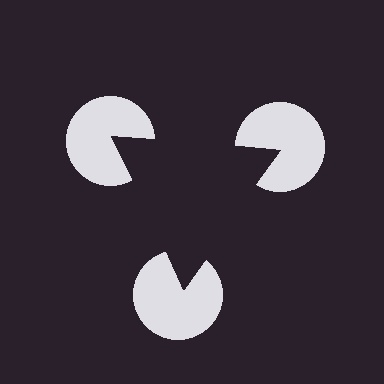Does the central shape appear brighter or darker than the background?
It typically appears slightly darker than the background, even though no actual brightness change is drawn.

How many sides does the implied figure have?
3 sides.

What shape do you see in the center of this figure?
An illusory triangle — its edges are inferred from the aligned wedge cuts in the pac-man discs, not physically drawn.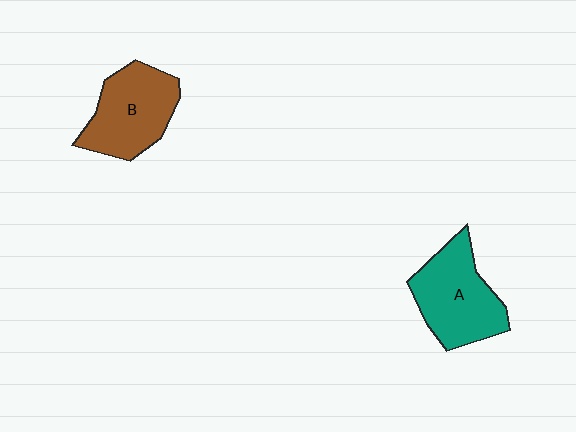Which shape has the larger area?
Shape A (teal).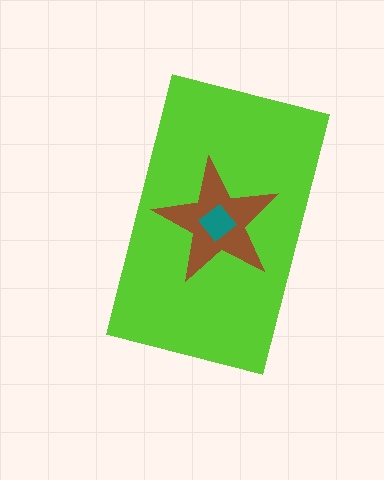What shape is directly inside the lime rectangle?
The brown star.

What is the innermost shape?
The teal diamond.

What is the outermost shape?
The lime rectangle.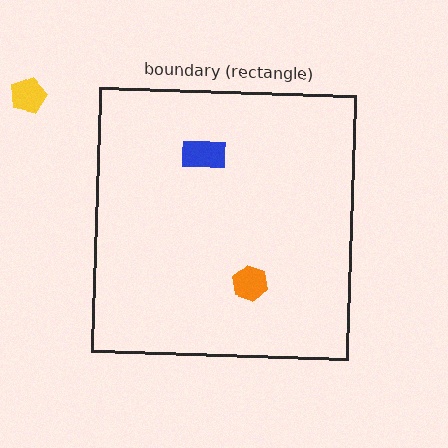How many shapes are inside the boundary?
2 inside, 1 outside.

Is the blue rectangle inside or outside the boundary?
Inside.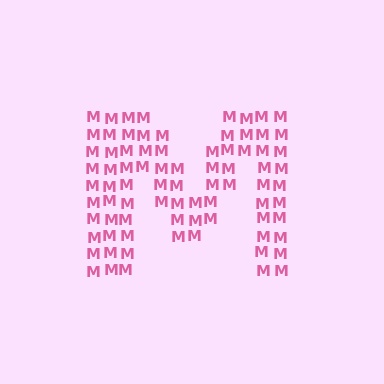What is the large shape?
The large shape is the letter M.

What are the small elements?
The small elements are letter M's.